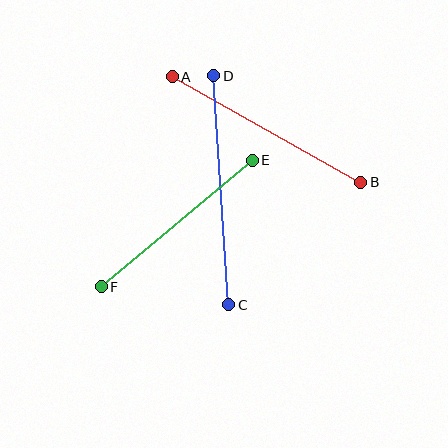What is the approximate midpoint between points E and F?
The midpoint is at approximately (177, 223) pixels.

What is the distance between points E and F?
The distance is approximately 197 pixels.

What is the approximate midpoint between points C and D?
The midpoint is at approximately (221, 190) pixels.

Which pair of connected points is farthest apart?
Points C and D are farthest apart.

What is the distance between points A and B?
The distance is approximately 216 pixels.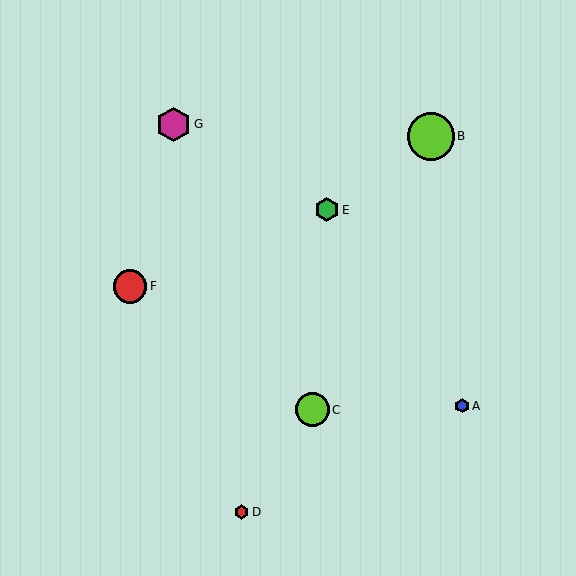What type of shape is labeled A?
Shape A is a blue hexagon.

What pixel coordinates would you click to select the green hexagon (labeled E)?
Click at (327, 210) to select the green hexagon E.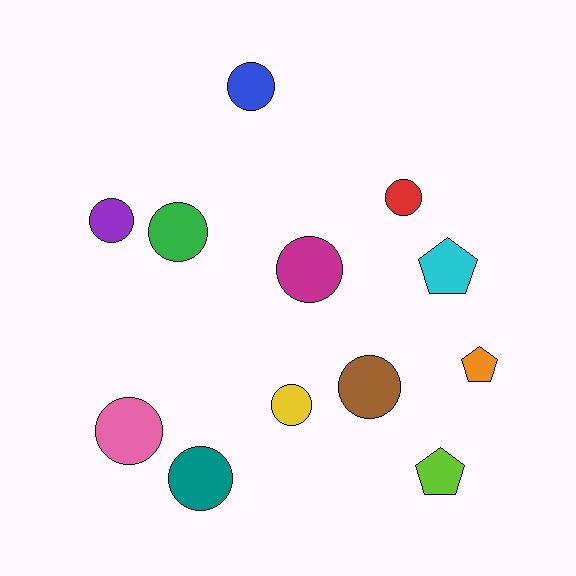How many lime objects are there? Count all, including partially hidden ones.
There is 1 lime object.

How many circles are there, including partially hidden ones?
There are 9 circles.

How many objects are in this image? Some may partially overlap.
There are 12 objects.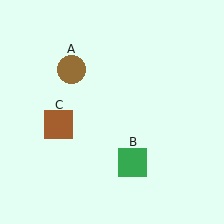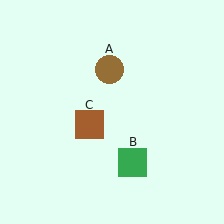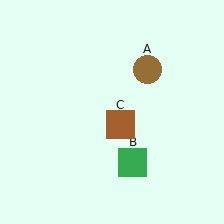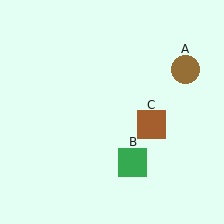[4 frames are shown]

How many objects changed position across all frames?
2 objects changed position: brown circle (object A), brown square (object C).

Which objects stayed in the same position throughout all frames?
Green square (object B) remained stationary.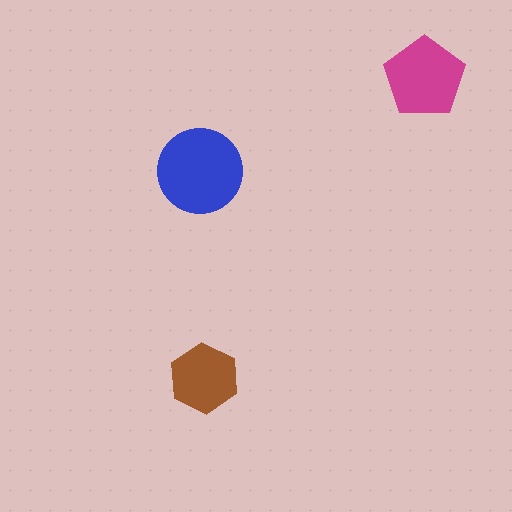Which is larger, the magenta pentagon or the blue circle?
The blue circle.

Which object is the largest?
The blue circle.